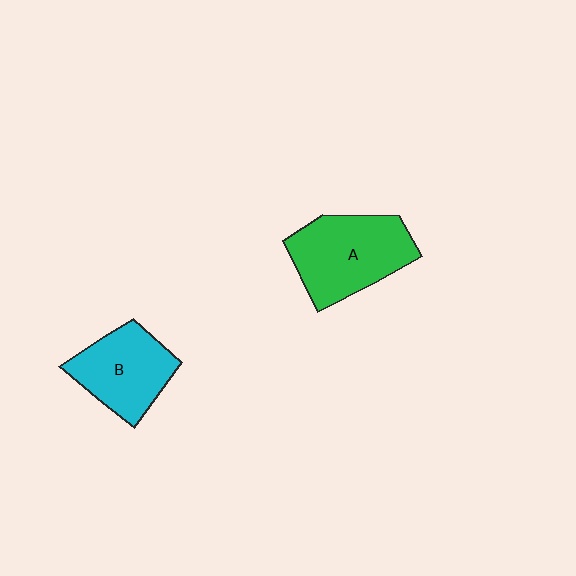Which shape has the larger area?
Shape A (green).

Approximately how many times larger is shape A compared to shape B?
Approximately 1.2 times.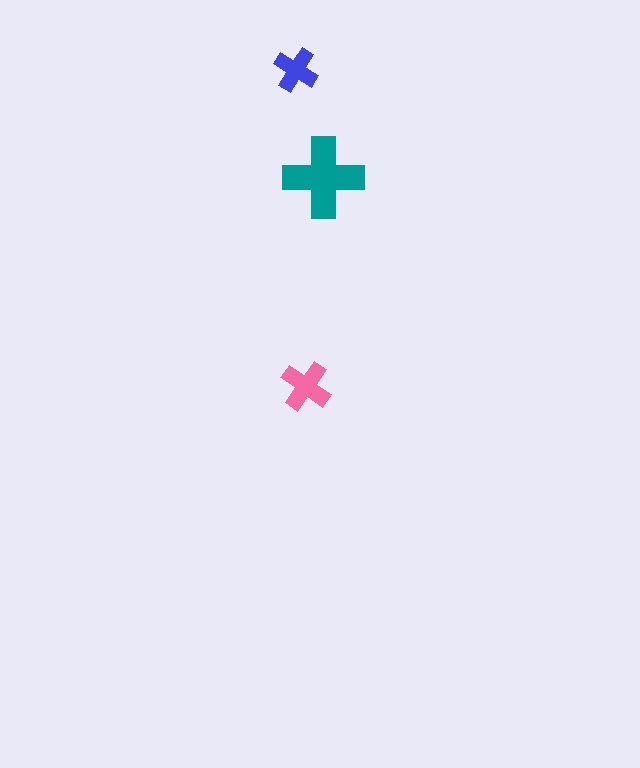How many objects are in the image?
There are 3 objects in the image.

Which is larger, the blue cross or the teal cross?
The teal one.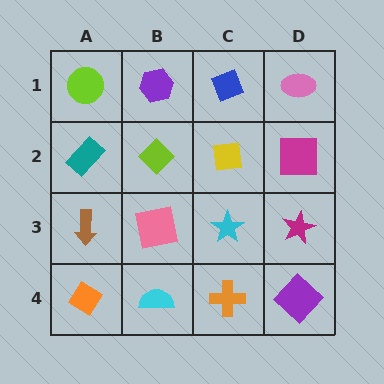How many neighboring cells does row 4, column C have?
3.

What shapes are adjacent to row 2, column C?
A blue diamond (row 1, column C), a cyan star (row 3, column C), a lime diamond (row 2, column B), a magenta square (row 2, column D).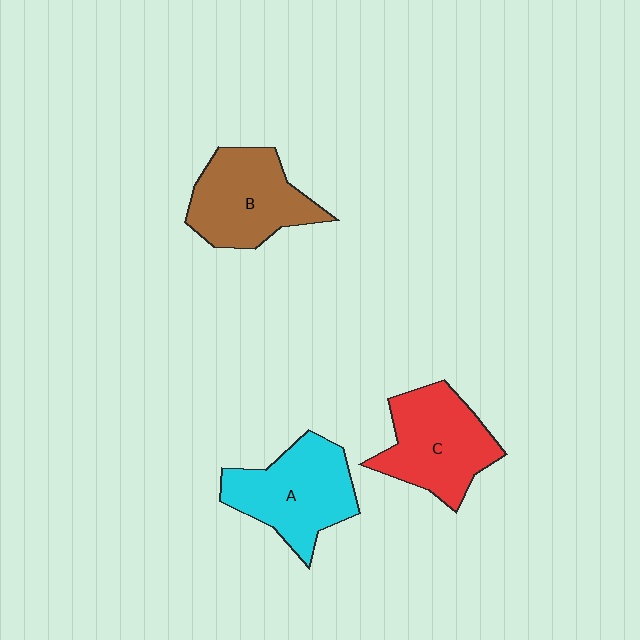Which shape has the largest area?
Shape A (cyan).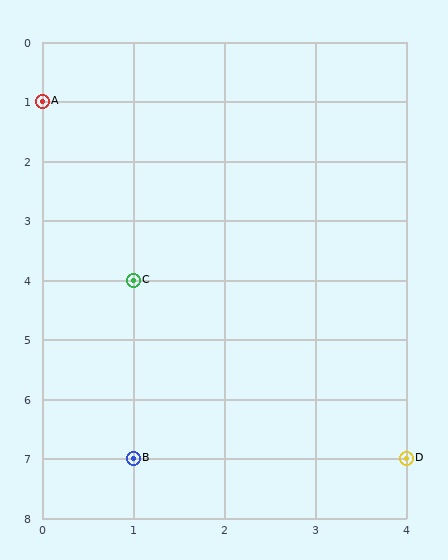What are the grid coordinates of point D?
Point D is at grid coordinates (4, 7).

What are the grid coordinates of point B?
Point B is at grid coordinates (1, 7).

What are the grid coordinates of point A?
Point A is at grid coordinates (0, 1).